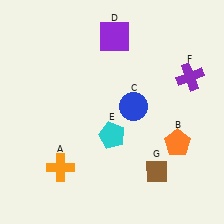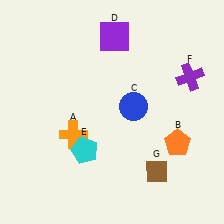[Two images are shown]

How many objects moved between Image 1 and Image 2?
2 objects moved between the two images.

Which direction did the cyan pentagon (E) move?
The cyan pentagon (E) moved left.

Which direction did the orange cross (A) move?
The orange cross (A) moved up.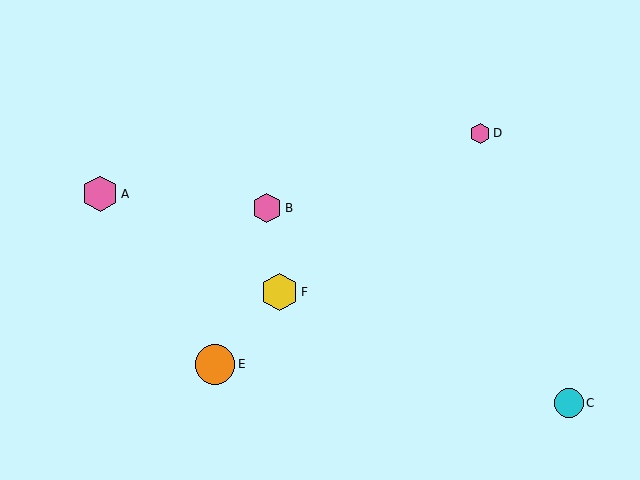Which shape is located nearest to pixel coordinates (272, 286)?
The yellow hexagon (labeled F) at (279, 292) is nearest to that location.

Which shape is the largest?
The orange circle (labeled E) is the largest.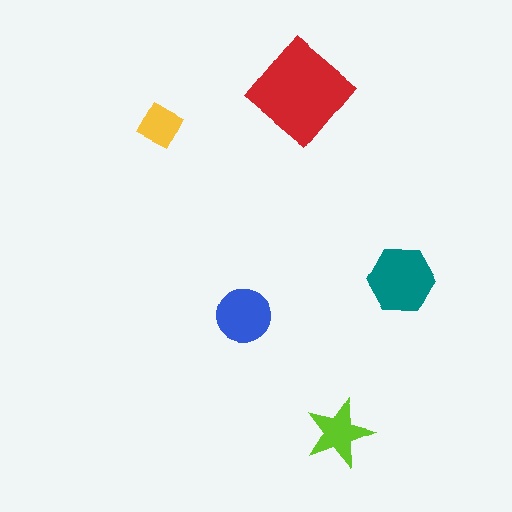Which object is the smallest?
The yellow diamond.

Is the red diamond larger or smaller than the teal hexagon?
Larger.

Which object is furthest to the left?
The yellow diamond is leftmost.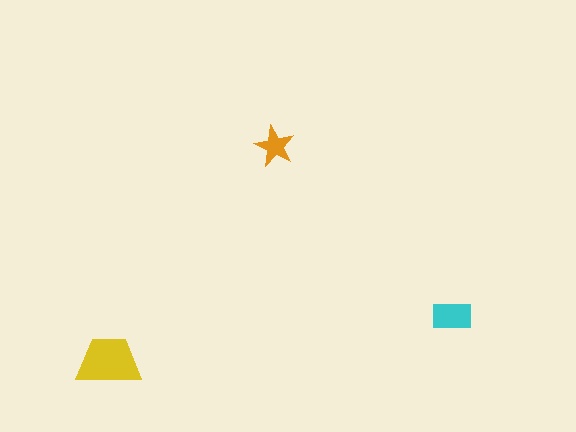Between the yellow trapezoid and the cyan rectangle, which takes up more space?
The yellow trapezoid.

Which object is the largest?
The yellow trapezoid.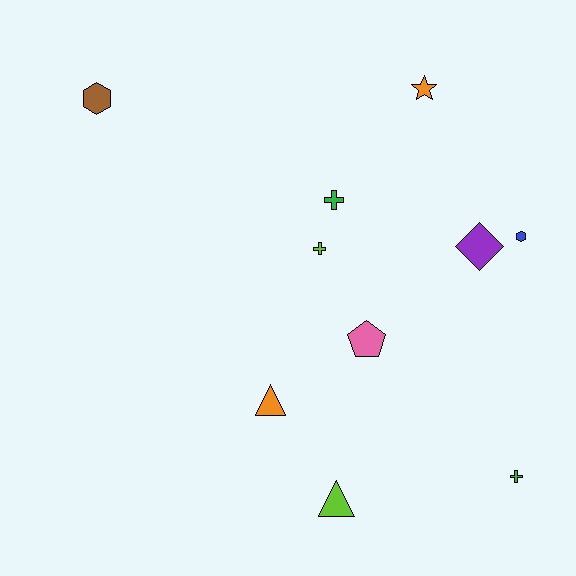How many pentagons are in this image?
There is 1 pentagon.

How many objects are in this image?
There are 10 objects.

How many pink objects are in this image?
There is 1 pink object.